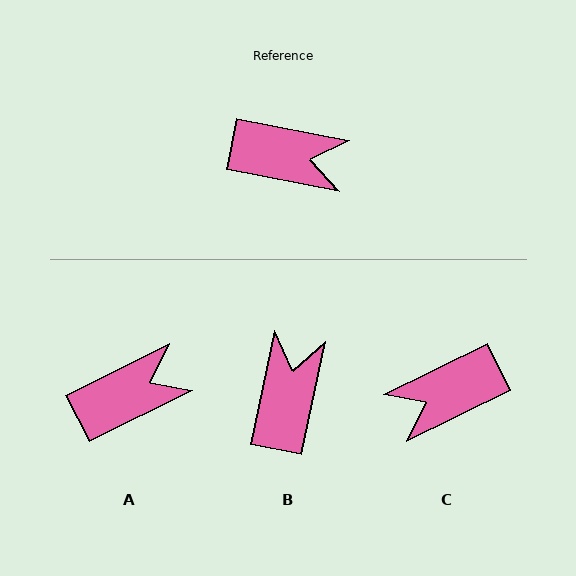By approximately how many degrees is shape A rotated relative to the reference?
Approximately 37 degrees counter-clockwise.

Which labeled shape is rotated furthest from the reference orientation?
C, about 143 degrees away.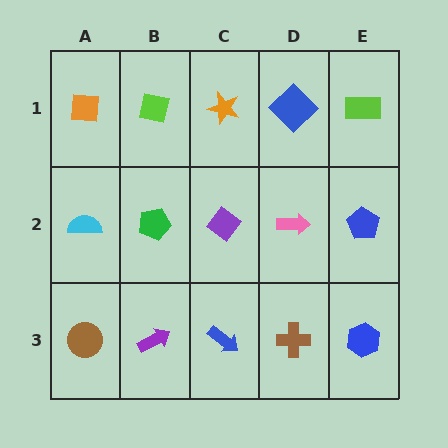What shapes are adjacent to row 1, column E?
A blue pentagon (row 2, column E), a blue diamond (row 1, column D).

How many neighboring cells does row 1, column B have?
3.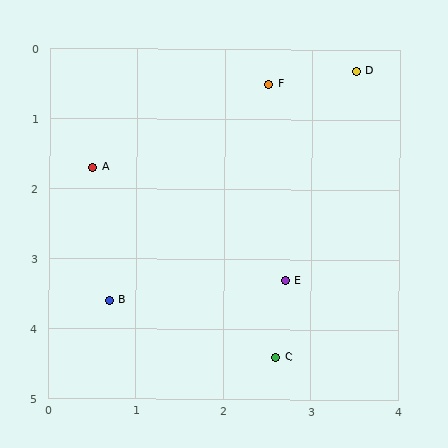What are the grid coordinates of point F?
Point F is at approximately (2.5, 0.5).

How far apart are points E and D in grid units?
Points E and D are about 3.1 grid units apart.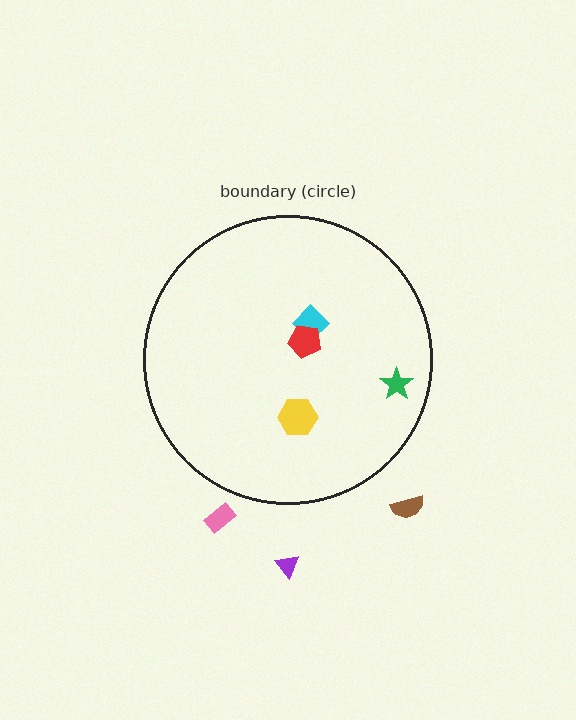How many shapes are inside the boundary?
4 inside, 3 outside.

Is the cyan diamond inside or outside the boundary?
Inside.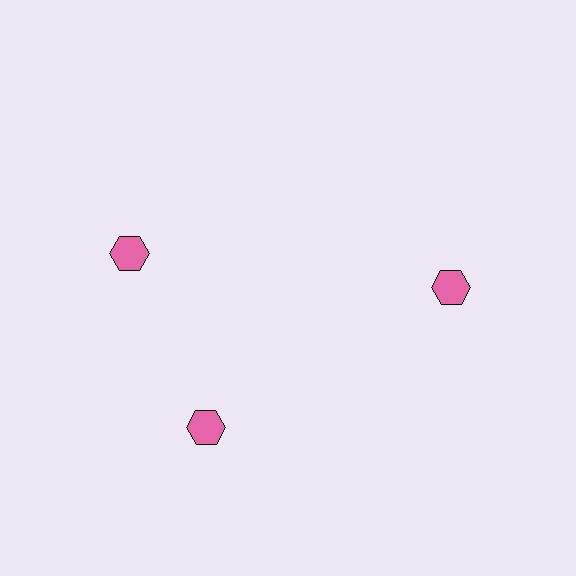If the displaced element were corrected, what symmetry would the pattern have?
It would have 3-fold rotational symmetry — the pattern would map onto itself every 120 degrees.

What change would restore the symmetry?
The symmetry would be restored by rotating it back into even spacing with its neighbors so that all 3 hexagons sit at equal angles and equal distance from the center.